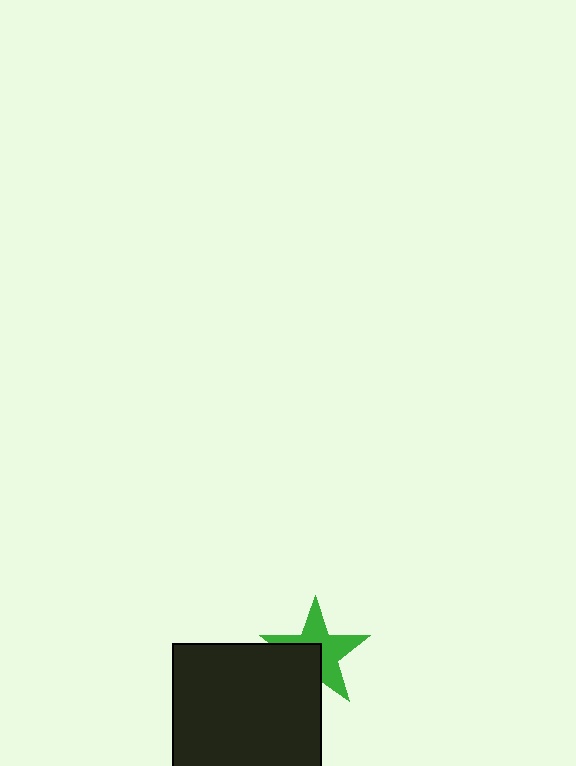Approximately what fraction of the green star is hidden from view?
Roughly 39% of the green star is hidden behind the black square.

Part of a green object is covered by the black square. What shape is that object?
It is a star.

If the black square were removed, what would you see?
You would see the complete green star.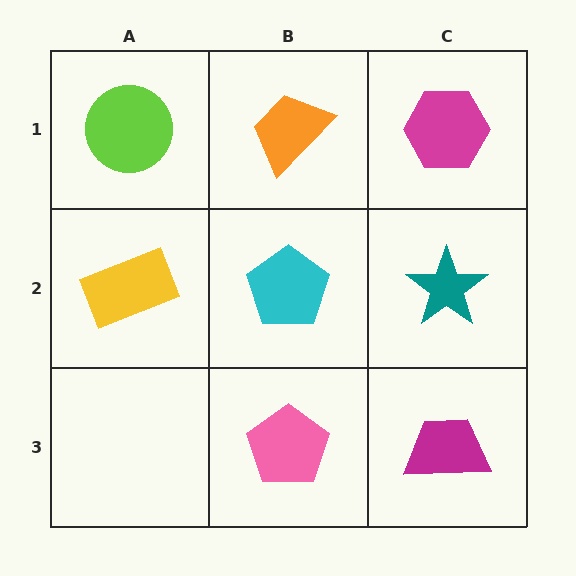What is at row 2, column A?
A yellow rectangle.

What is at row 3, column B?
A pink pentagon.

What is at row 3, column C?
A magenta trapezoid.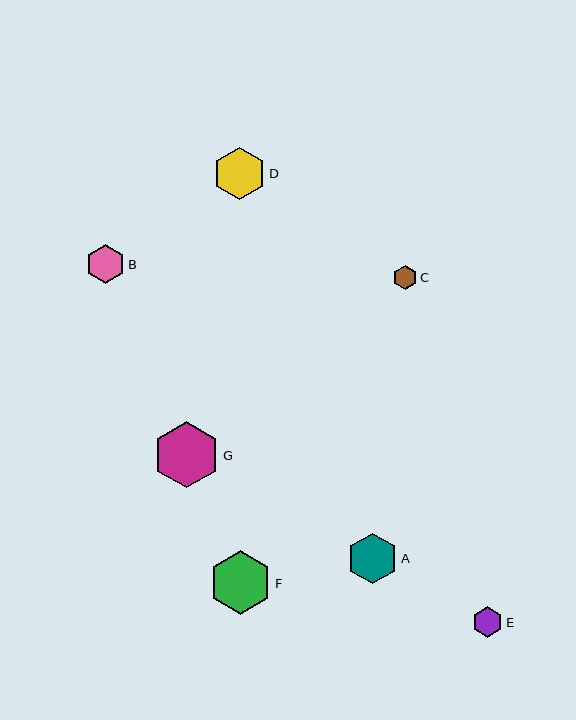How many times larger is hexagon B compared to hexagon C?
Hexagon B is approximately 1.7 times the size of hexagon C.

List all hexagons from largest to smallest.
From largest to smallest: G, F, D, A, B, E, C.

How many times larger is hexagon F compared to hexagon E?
Hexagon F is approximately 2.1 times the size of hexagon E.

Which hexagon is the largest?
Hexagon G is the largest with a size of approximately 66 pixels.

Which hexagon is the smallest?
Hexagon C is the smallest with a size of approximately 24 pixels.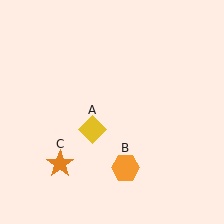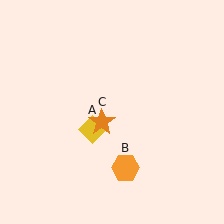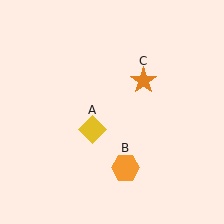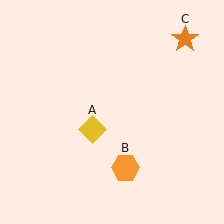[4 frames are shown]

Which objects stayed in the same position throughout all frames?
Yellow diamond (object A) and orange hexagon (object B) remained stationary.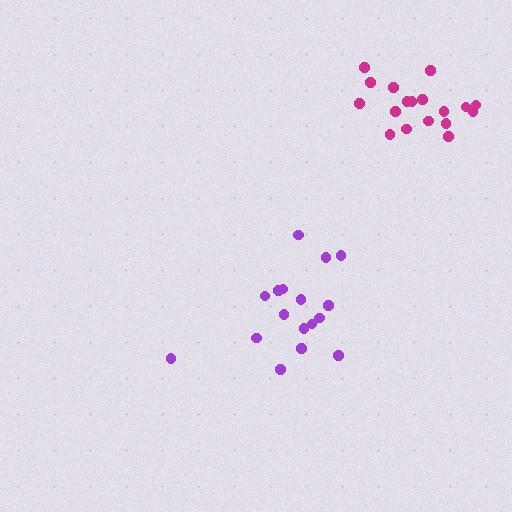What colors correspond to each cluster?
The clusters are colored: magenta, purple.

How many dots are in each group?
Group 1: 18 dots, Group 2: 17 dots (35 total).